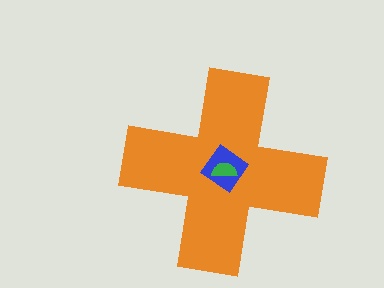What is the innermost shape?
The green semicircle.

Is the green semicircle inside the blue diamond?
Yes.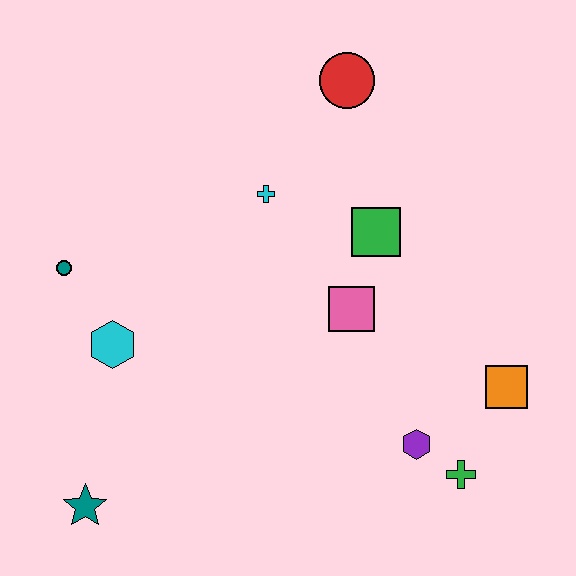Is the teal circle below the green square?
Yes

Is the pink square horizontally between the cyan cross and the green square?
Yes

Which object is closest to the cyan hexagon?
The teal circle is closest to the cyan hexagon.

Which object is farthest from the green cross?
The teal circle is farthest from the green cross.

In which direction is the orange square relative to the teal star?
The orange square is to the right of the teal star.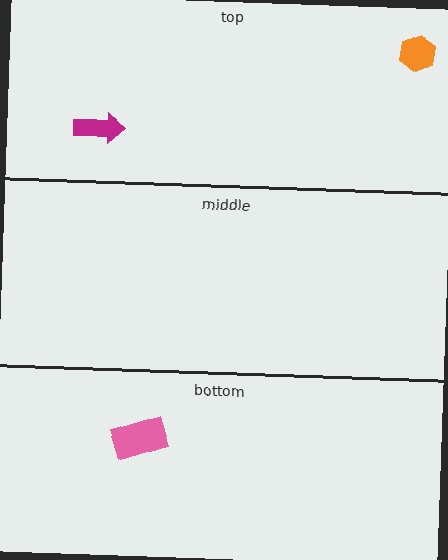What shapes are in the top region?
The magenta arrow, the orange hexagon.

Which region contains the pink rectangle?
The bottom region.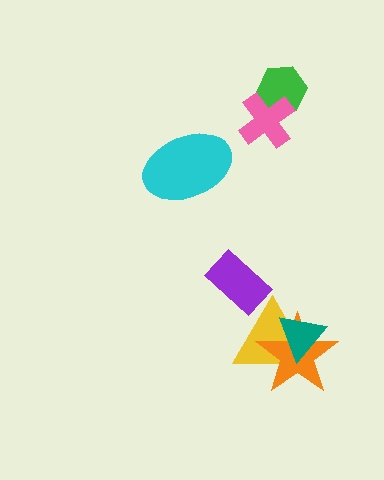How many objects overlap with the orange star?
2 objects overlap with the orange star.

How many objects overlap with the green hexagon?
1 object overlaps with the green hexagon.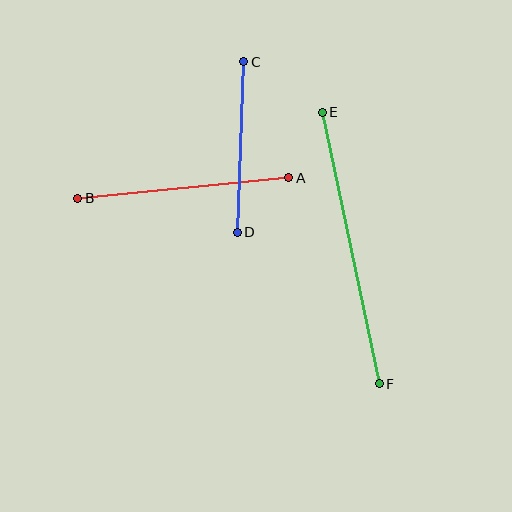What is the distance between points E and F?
The distance is approximately 278 pixels.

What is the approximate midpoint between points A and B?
The midpoint is at approximately (183, 188) pixels.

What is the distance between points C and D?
The distance is approximately 171 pixels.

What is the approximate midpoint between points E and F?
The midpoint is at approximately (351, 248) pixels.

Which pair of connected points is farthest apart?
Points E and F are farthest apart.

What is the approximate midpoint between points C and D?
The midpoint is at approximately (240, 147) pixels.